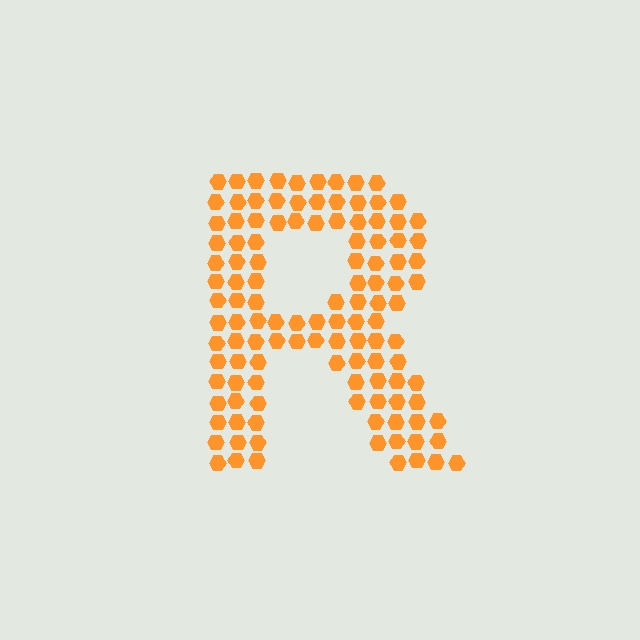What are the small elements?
The small elements are hexagons.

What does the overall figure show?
The overall figure shows the letter R.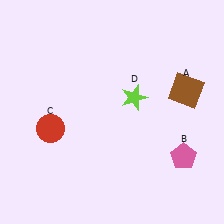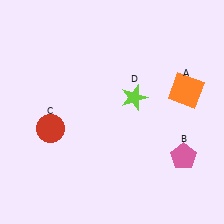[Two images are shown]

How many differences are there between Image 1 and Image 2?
There is 1 difference between the two images.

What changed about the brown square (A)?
In Image 1, A is brown. In Image 2, it changed to orange.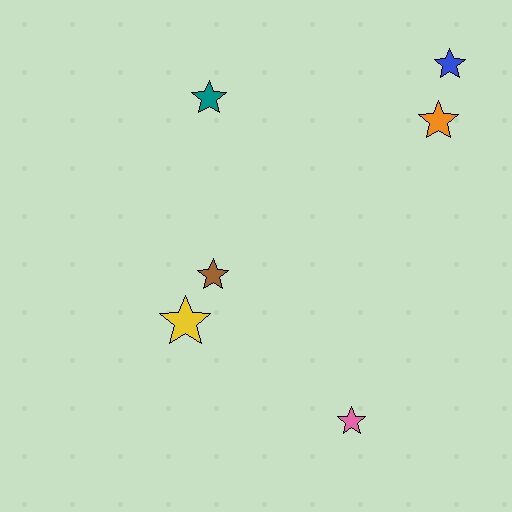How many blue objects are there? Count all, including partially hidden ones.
There is 1 blue object.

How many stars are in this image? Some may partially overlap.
There are 6 stars.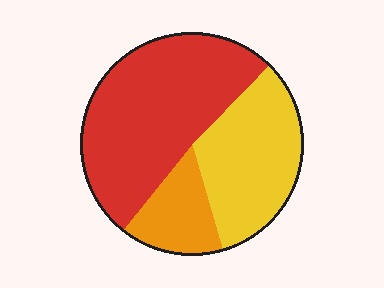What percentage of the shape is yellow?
Yellow covers 33% of the shape.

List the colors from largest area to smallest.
From largest to smallest: red, yellow, orange.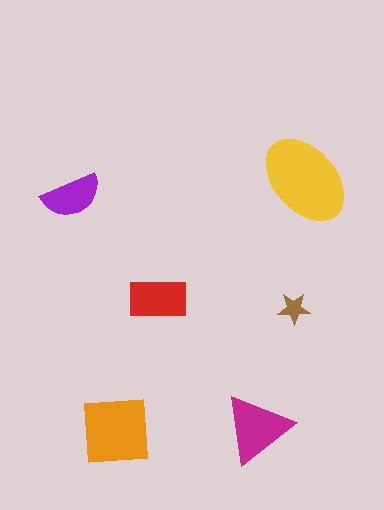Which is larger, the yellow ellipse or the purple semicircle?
The yellow ellipse.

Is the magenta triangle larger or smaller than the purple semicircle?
Larger.